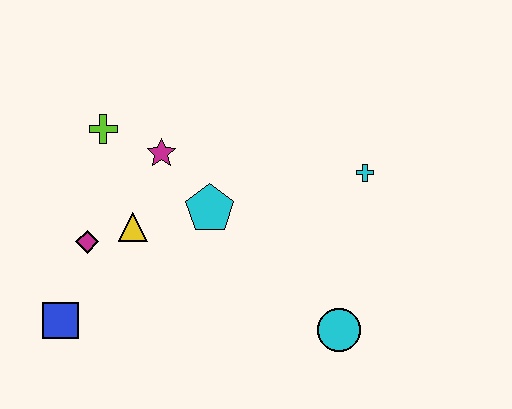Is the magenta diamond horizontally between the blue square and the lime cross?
Yes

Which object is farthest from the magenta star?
The cyan circle is farthest from the magenta star.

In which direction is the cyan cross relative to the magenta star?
The cyan cross is to the right of the magenta star.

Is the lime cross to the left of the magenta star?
Yes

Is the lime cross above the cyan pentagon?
Yes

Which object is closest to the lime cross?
The magenta star is closest to the lime cross.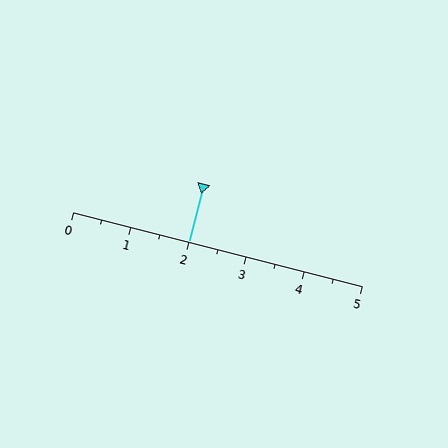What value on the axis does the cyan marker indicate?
The marker indicates approximately 2.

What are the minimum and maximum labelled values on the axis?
The axis runs from 0 to 5.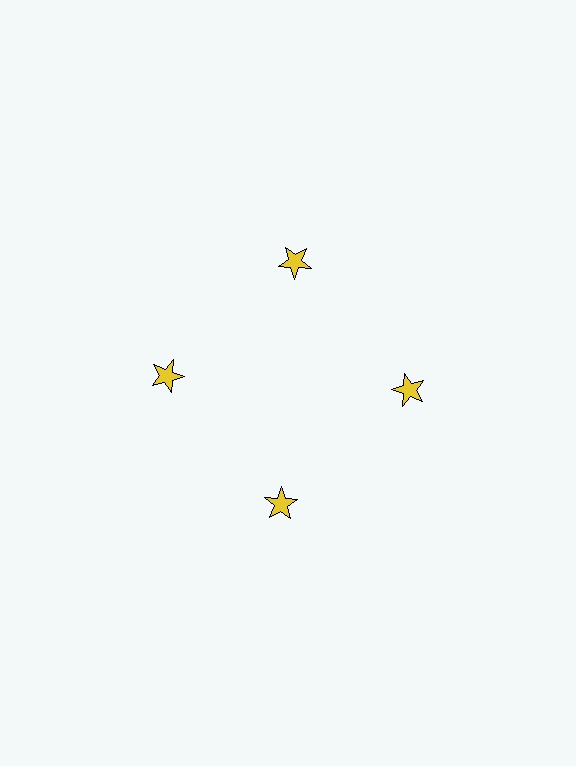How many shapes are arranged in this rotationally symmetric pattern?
There are 4 shapes, arranged in 4 groups of 1.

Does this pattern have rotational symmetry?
Yes, this pattern has 4-fold rotational symmetry. It looks the same after rotating 90 degrees around the center.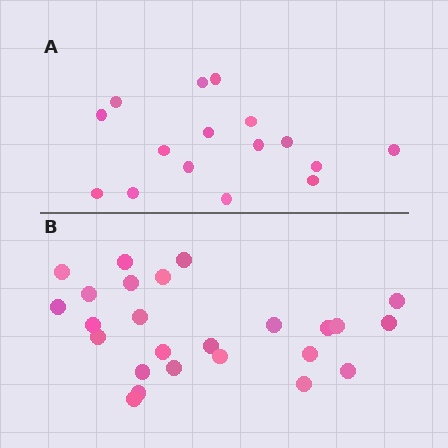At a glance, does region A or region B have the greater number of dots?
Region B (the bottom region) has more dots.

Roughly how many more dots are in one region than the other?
Region B has roughly 8 or so more dots than region A.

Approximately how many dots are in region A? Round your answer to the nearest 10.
About 20 dots. (The exact count is 16, which rounds to 20.)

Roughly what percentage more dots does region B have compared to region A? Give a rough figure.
About 55% more.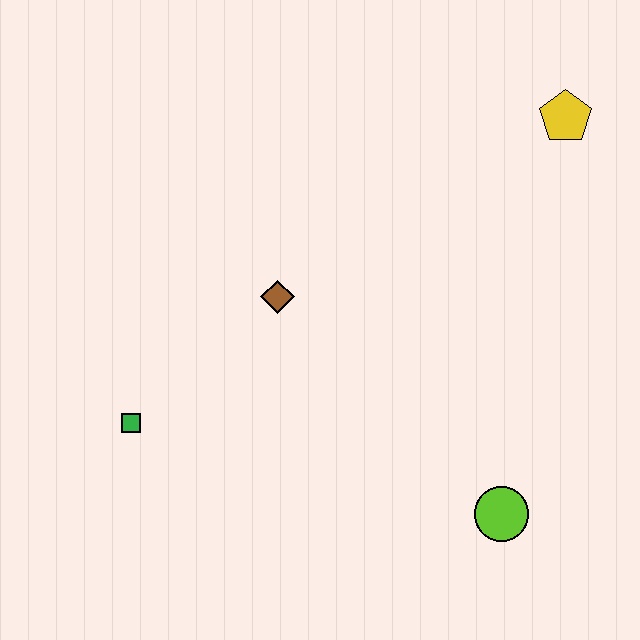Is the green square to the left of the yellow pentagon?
Yes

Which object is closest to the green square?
The brown diamond is closest to the green square.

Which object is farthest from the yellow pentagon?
The green square is farthest from the yellow pentagon.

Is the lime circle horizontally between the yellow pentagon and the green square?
Yes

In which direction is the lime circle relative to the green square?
The lime circle is to the right of the green square.